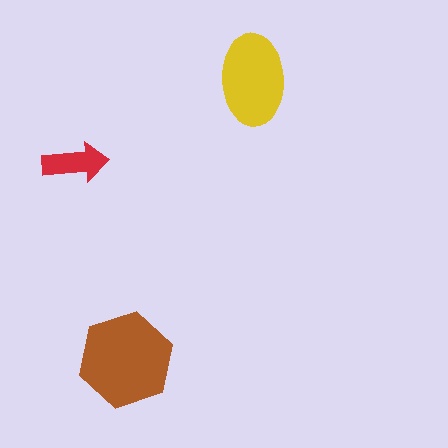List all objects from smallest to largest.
The red arrow, the yellow ellipse, the brown hexagon.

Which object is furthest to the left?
The red arrow is leftmost.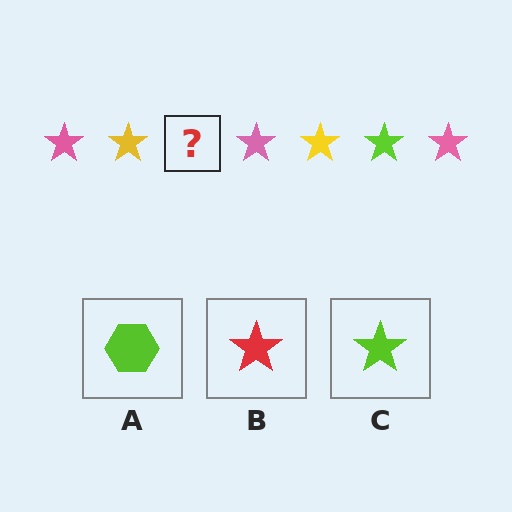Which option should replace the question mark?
Option C.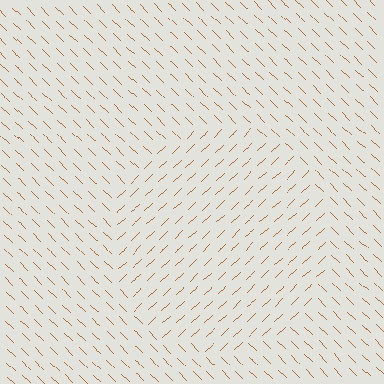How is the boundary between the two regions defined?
The boundary is defined purely by a change in line orientation (approximately 87 degrees difference). All lines are the same color and thickness.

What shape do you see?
I see a circle.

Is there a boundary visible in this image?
Yes, there is a texture boundary formed by a change in line orientation.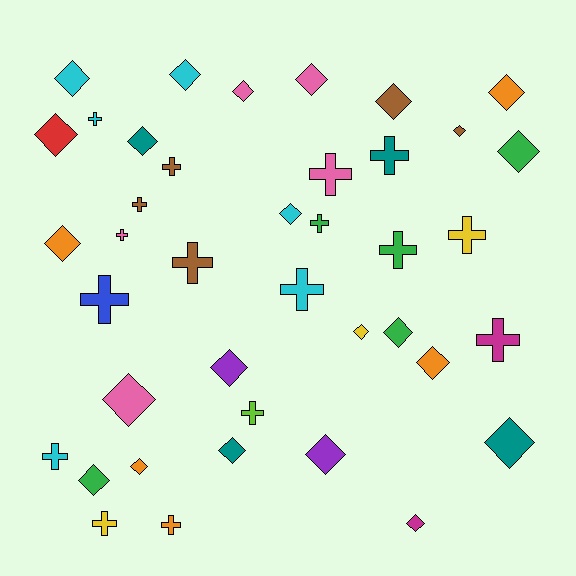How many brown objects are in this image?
There are 5 brown objects.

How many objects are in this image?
There are 40 objects.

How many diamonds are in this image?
There are 23 diamonds.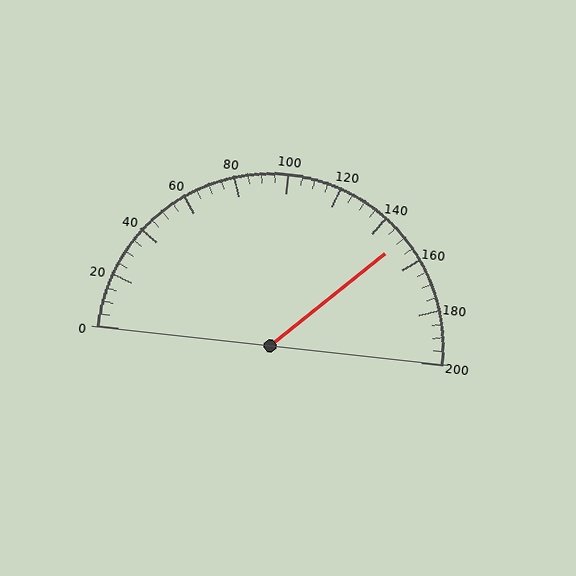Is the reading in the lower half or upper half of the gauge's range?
The reading is in the upper half of the range (0 to 200).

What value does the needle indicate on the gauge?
The needle indicates approximately 150.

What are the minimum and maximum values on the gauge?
The gauge ranges from 0 to 200.